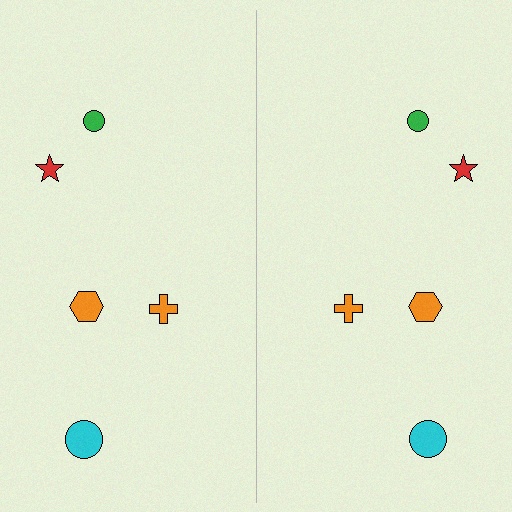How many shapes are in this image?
There are 10 shapes in this image.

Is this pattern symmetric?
Yes, this pattern has bilateral (reflection) symmetry.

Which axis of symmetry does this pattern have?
The pattern has a vertical axis of symmetry running through the center of the image.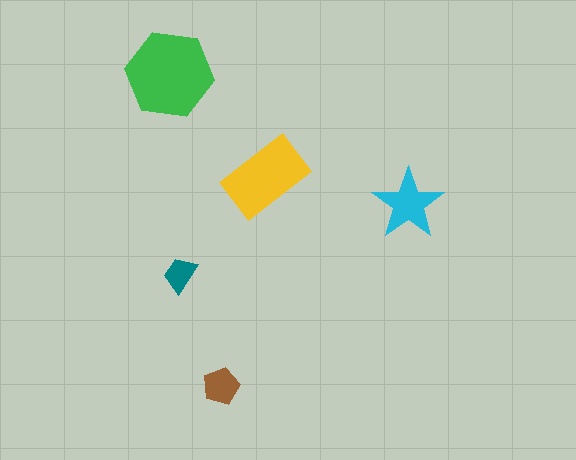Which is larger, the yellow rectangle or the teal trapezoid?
The yellow rectangle.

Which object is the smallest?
The teal trapezoid.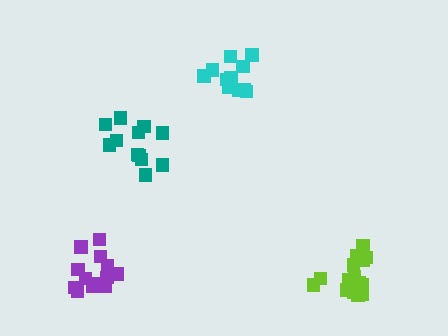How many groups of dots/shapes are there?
There are 4 groups.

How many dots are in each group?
Group 1: 14 dots, Group 2: 15 dots, Group 3: 12 dots, Group 4: 12 dots (53 total).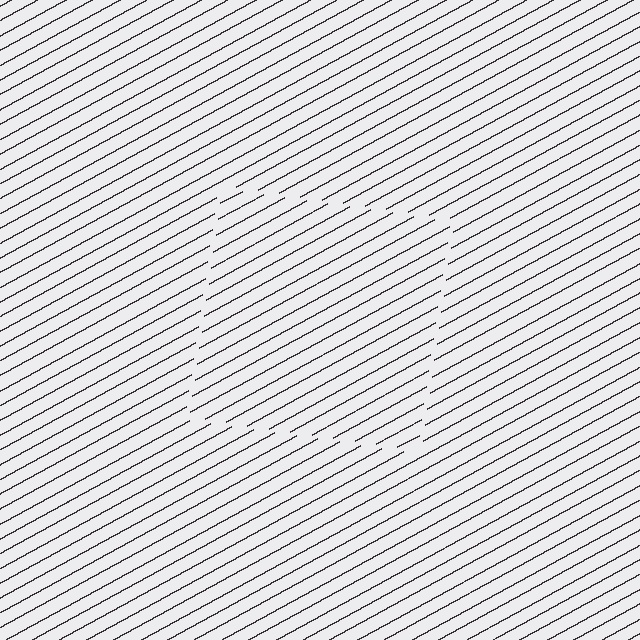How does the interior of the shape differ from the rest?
The interior of the shape contains the same grating, shifted by half a period — the contour is defined by the phase discontinuity where line-ends from the inner and outer gratings abut.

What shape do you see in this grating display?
An illusory square. The interior of the shape contains the same grating, shifted by half a period — the contour is defined by the phase discontinuity where line-ends from the inner and outer gratings abut.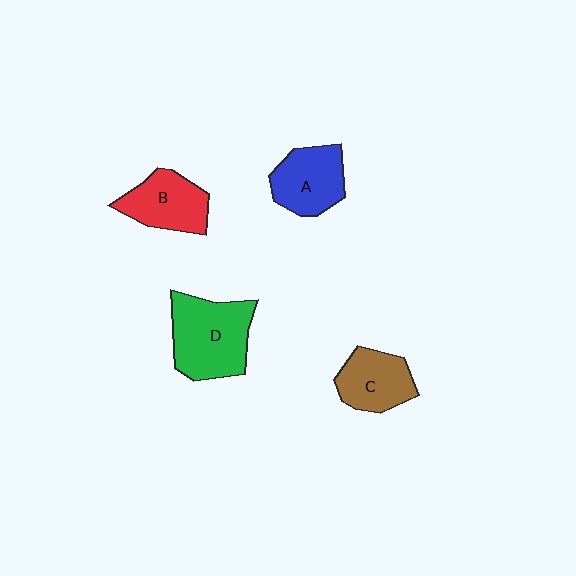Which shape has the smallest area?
Shape C (brown).